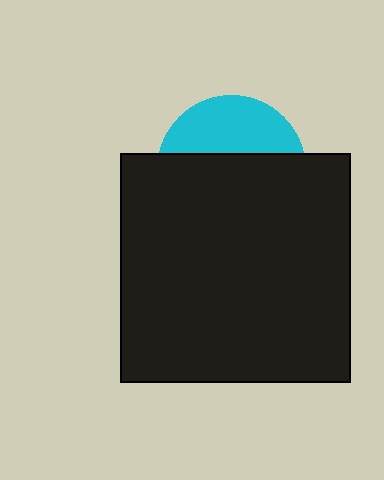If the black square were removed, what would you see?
You would see the complete cyan circle.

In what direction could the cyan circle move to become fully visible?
The cyan circle could move up. That would shift it out from behind the black square entirely.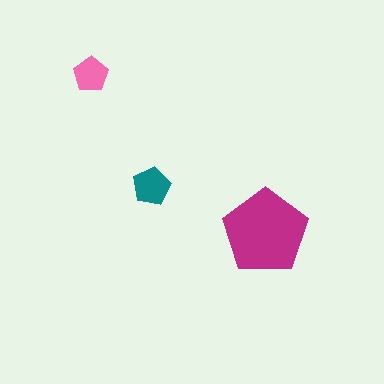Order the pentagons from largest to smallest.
the magenta one, the teal one, the pink one.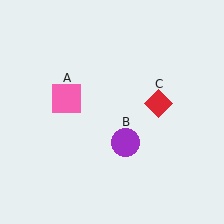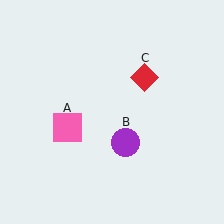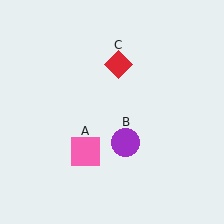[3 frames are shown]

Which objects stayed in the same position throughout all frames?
Purple circle (object B) remained stationary.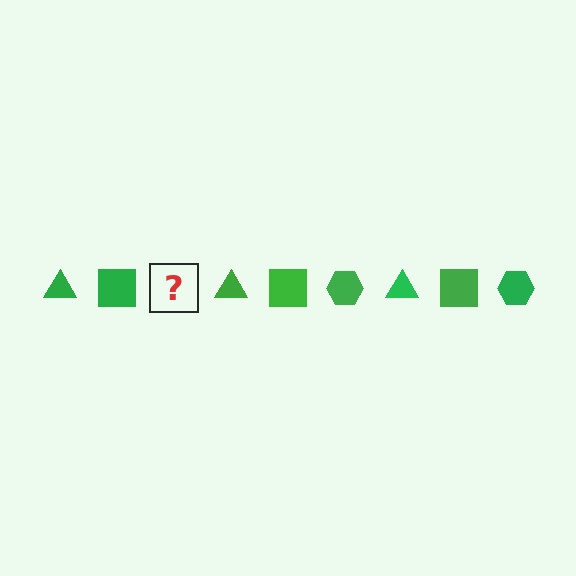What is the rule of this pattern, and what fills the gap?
The rule is that the pattern cycles through triangle, square, hexagon shapes in green. The gap should be filled with a green hexagon.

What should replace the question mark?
The question mark should be replaced with a green hexagon.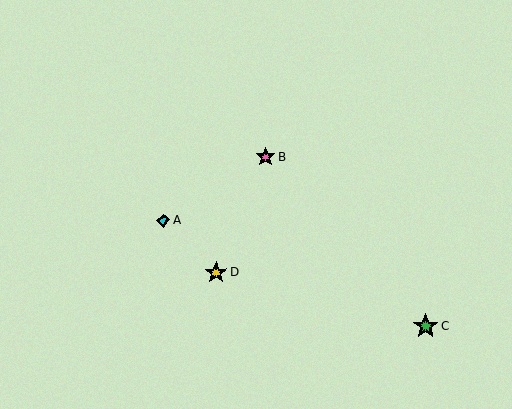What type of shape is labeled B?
Shape B is a pink star.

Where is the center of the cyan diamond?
The center of the cyan diamond is at (164, 220).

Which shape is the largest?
The green star (labeled C) is the largest.